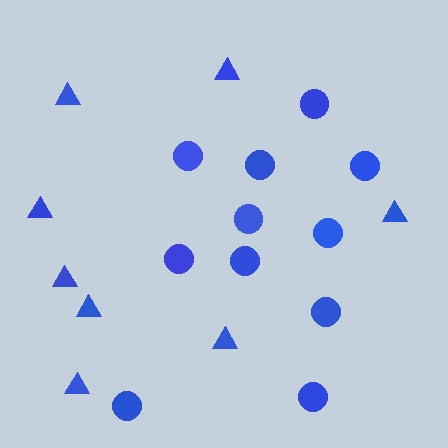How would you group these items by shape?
There are 2 groups: one group of triangles (8) and one group of circles (11).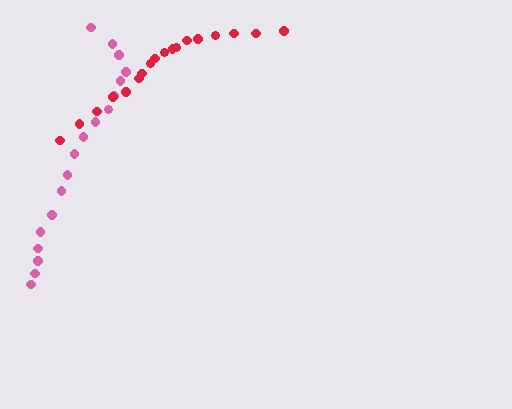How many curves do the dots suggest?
There are 2 distinct paths.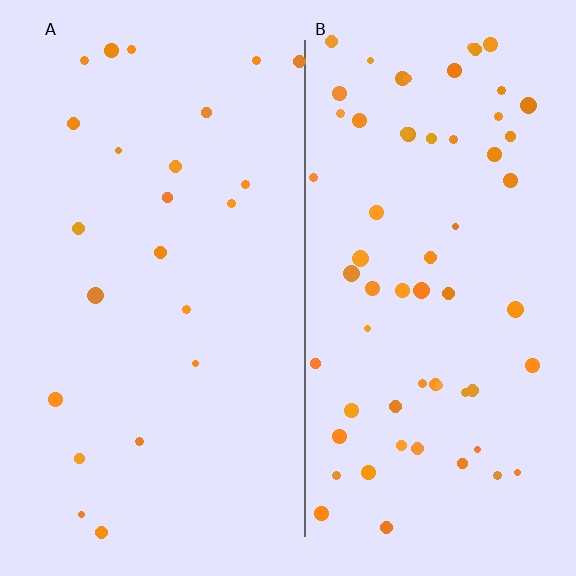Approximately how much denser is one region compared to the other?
Approximately 2.8× — region B over region A.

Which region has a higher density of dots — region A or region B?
B (the right).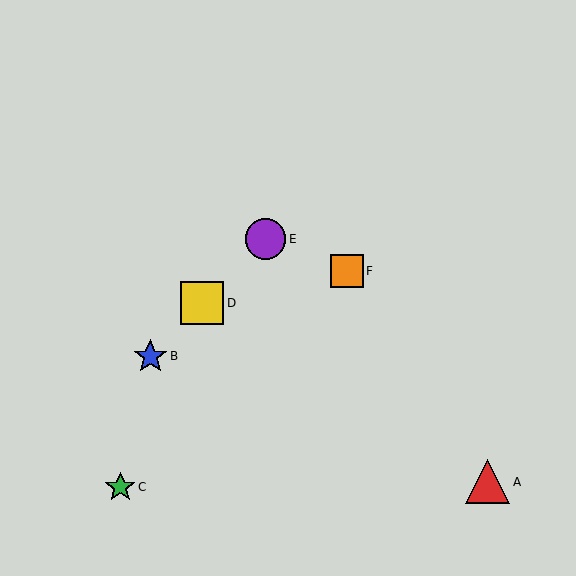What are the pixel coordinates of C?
Object C is at (120, 487).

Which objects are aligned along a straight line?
Objects B, D, E are aligned along a straight line.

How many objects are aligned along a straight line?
3 objects (B, D, E) are aligned along a straight line.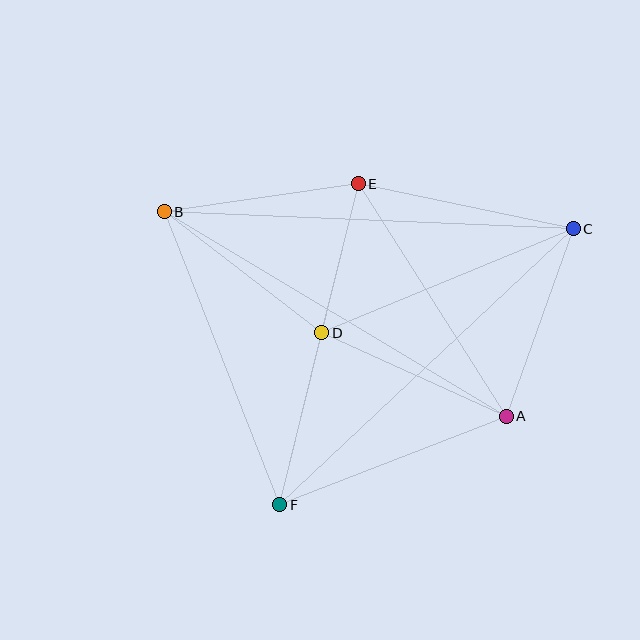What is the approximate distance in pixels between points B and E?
The distance between B and E is approximately 196 pixels.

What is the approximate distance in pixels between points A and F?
The distance between A and F is approximately 243 pixels.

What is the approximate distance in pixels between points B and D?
The distance between B and D is approximately 198 pixels.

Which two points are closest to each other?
Points D and E are closest to each other.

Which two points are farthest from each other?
Points B and C are farthest from each other.